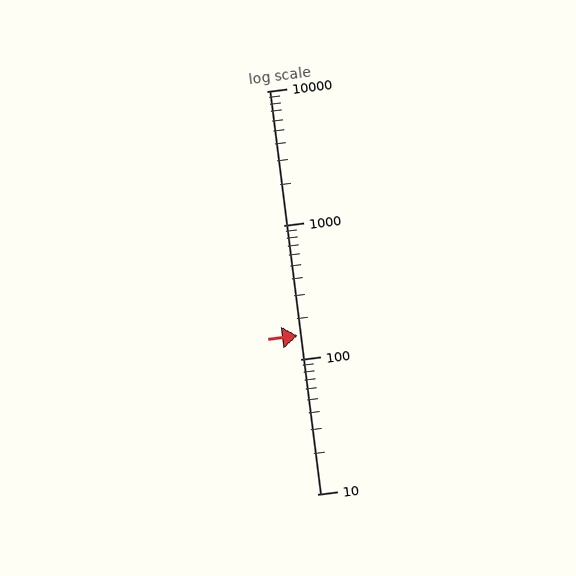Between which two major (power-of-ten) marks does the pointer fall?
The pointer is between 100 and 1000.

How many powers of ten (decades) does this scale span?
The scale spans 3 decades, from 10 to 10000.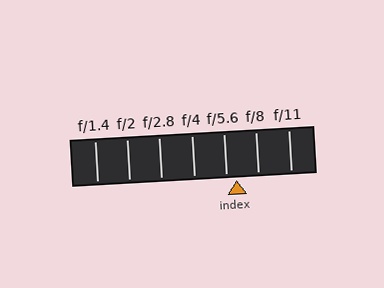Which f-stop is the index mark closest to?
The index mark is closest to f/5.6.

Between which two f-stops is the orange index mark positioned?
The index mark is between f/5.6 and f/8.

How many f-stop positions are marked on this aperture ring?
There are 7 f-stop positions marked.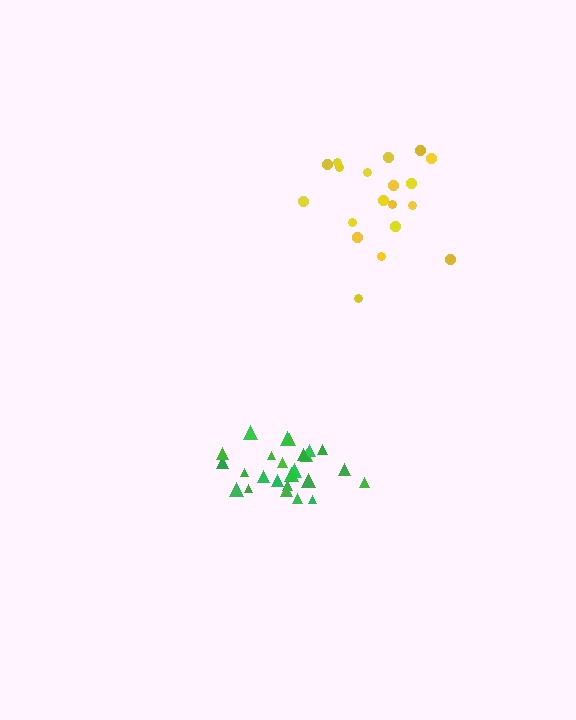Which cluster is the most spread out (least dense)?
Yellow.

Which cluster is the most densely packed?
Green.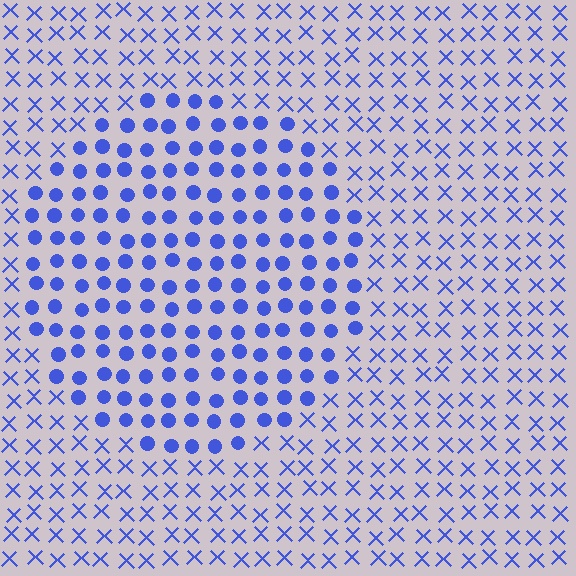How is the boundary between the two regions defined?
The boundary is defined by a change in element shape: circles inside vs. X marks outside. All elements share the same color and spacing.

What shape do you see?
I see a circle.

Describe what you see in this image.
The image is filled with small blue elements arranged in a uniform grid. A circle-shaped region contains circles, while the surrounding area contains X marks. The boundary is defined purely by the change in element shape.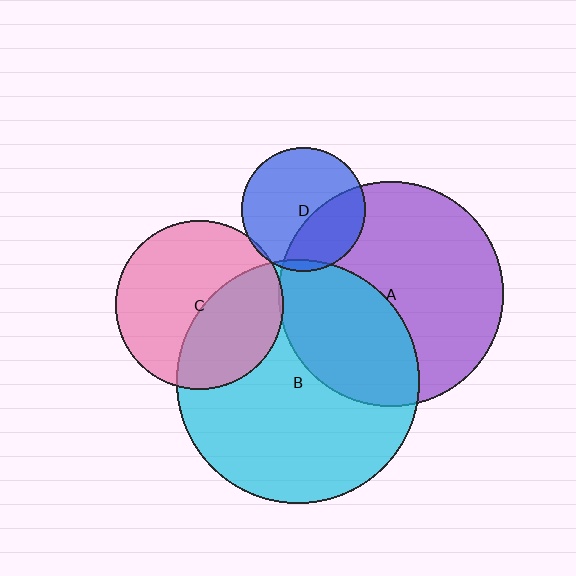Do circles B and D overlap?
Yes.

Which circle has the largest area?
Circle B (cyan).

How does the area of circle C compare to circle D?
Approximately 1.8 times.